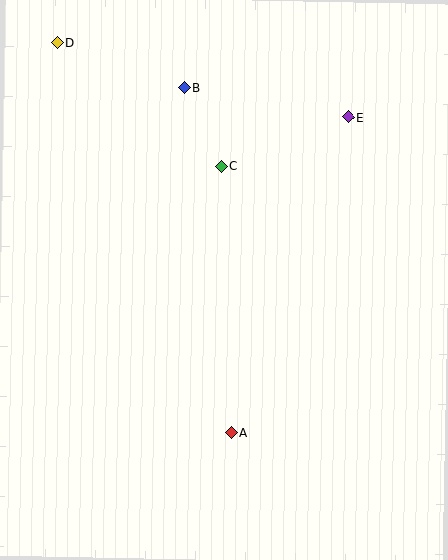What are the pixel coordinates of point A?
Point A is at (231, 433).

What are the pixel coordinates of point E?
Point E is at (349, 117).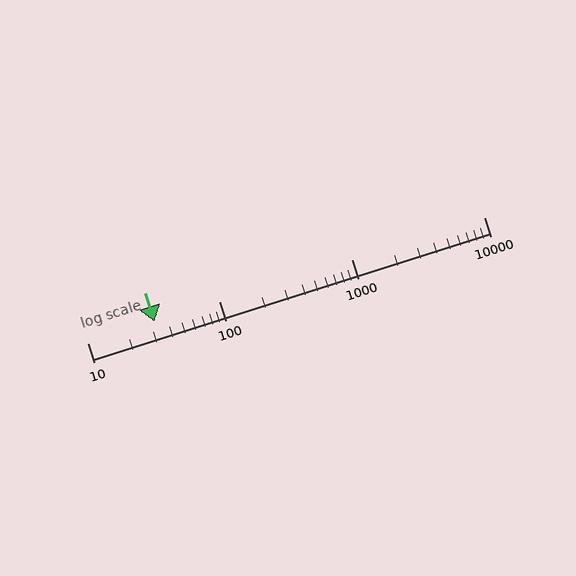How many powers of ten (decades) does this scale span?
The scale spans 3 decades, from 10 to 10000.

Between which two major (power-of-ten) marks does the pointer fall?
The pointer is between 10 and 100.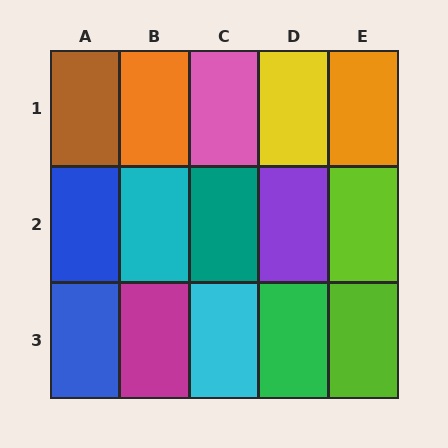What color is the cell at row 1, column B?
Orange.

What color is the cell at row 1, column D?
Yellow.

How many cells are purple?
1 cell is purple.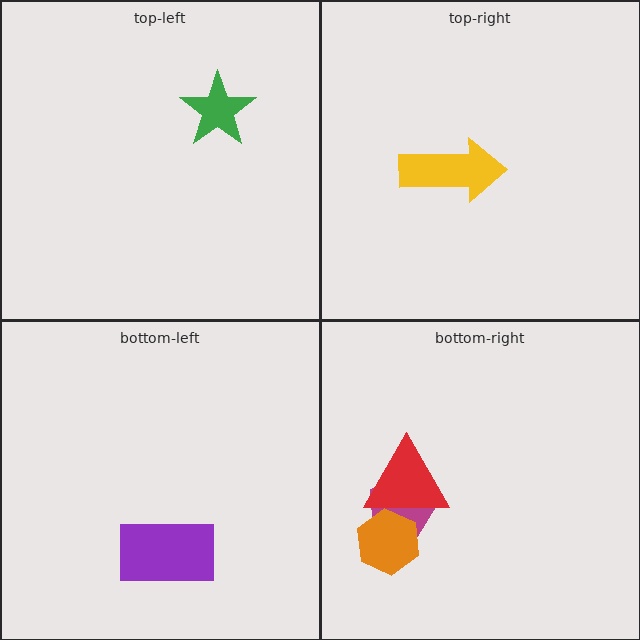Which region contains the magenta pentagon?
The bottom-right region.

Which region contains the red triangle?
The bottom-right region.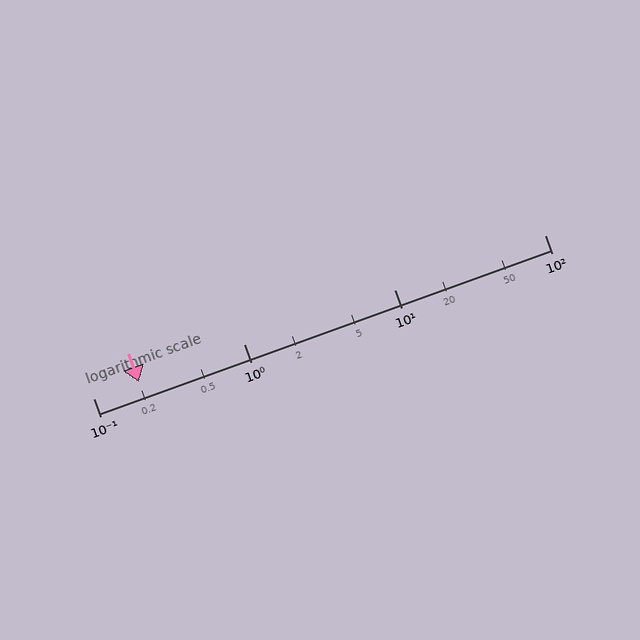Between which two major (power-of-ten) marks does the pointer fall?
The pointer is between 0.1 and 1.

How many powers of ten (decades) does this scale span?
The scale spans 3 decades, from 0.1 to 100.